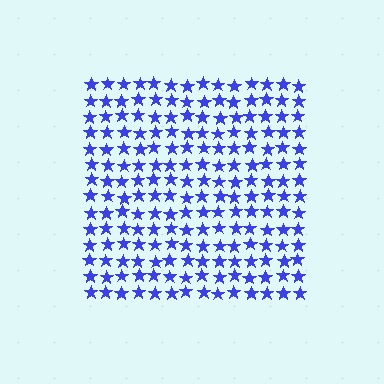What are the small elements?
The small elements are stars.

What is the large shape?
The large shape is a square.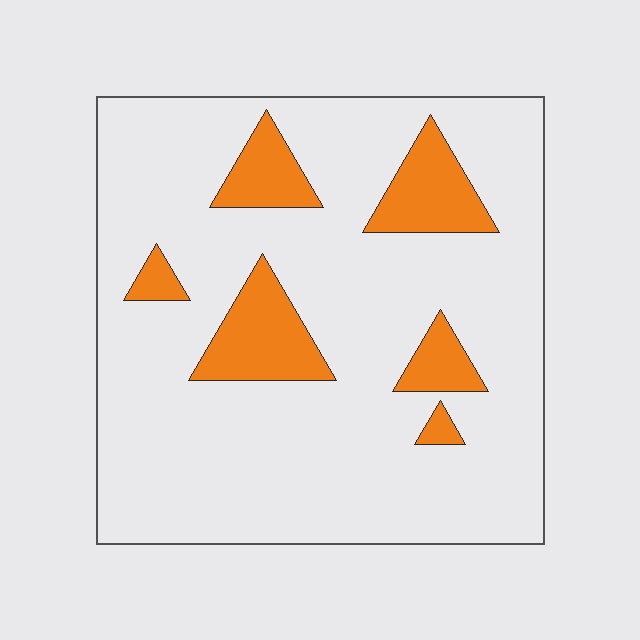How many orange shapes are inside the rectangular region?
6.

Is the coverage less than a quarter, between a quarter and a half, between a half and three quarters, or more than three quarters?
Less than a quarter.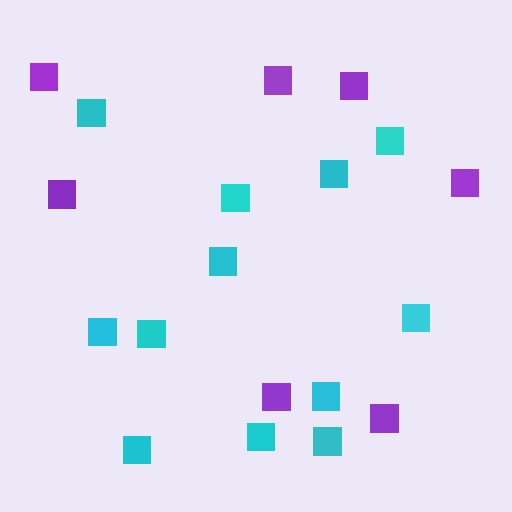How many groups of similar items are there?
There are 2 groups: one group of purple squares (7) and one group of cyan squares (12).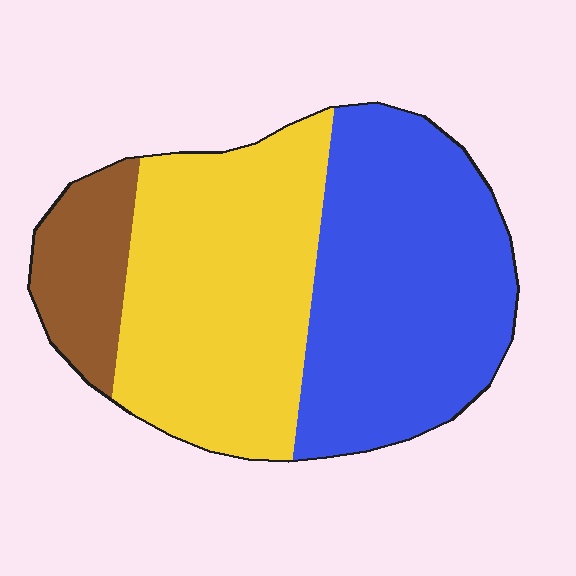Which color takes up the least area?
Brown, at roughly 15%.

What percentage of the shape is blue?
Blue covers around 45% of the shape.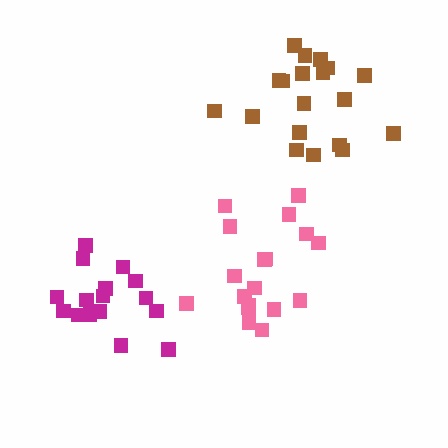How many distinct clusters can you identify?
There are 3 distinct clusters.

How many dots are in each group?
Group 1: 16 dots, Group 2: 19 dots, Group 3: 18 dots (53 total).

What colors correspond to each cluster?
The clusters are colored: magenta, brown, pink.